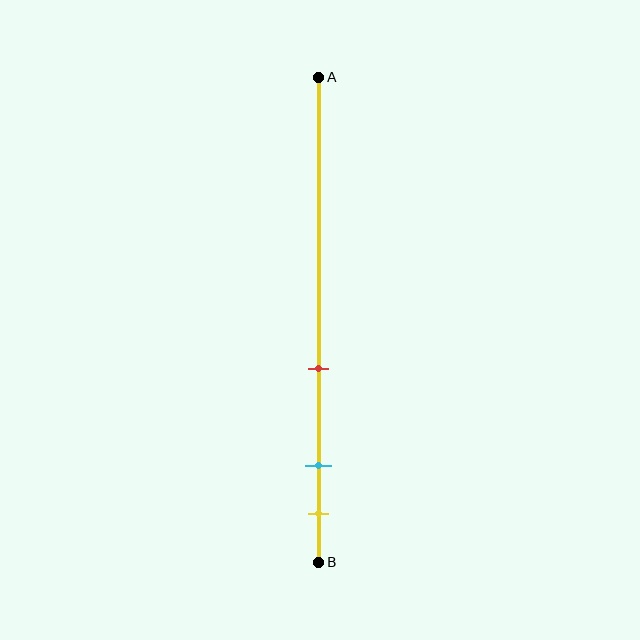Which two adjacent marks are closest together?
The cyan and yellow marks are the closest adjacent pair.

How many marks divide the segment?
There are 3 marks dividing the segment.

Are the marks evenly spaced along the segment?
No, the marks are not evenly spaced.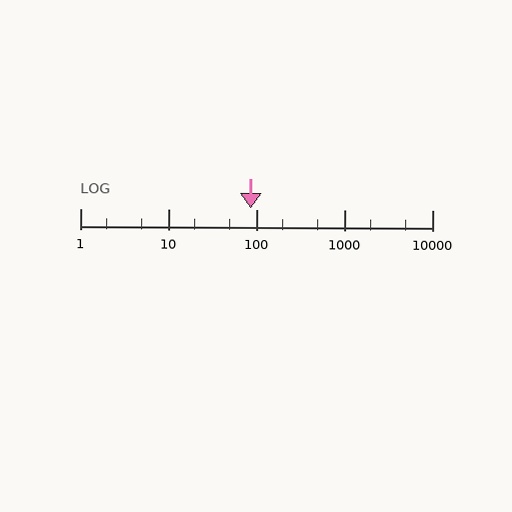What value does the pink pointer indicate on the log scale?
The pointer indicates approximately 87.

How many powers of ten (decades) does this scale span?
The scale spans 4 decades, from 1 to 10000.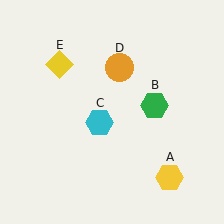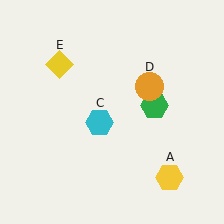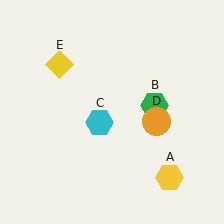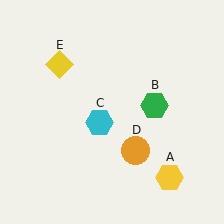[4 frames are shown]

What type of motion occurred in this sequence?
The orange circle (object D) rotated clockwise around the center of the scene.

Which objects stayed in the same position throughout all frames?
Yellow hexagon (object A) and green hexagon (object B) and cyan hexagon (object C) and yellow diamond (object E) remained stationary.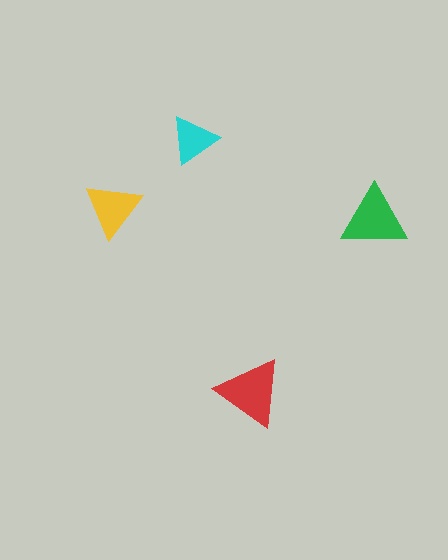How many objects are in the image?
There are 4 objects in the image.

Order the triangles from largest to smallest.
the red one, the green one, the yellow one, the cyan one.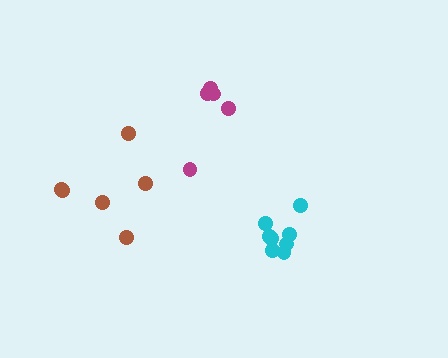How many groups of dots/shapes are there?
There are 3 groups.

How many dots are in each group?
Group 1: 6 dots, Group 2: 5 dots, Group 3: 8 dots (19 total).